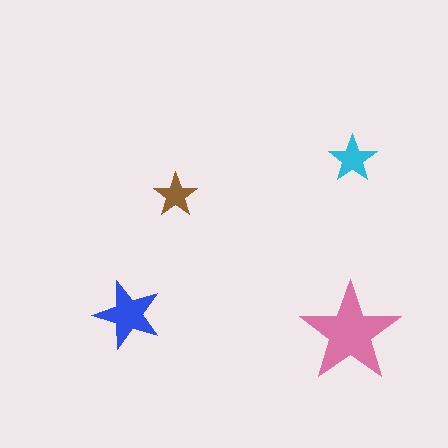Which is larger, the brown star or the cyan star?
The cyan one.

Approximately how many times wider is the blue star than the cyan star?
About 1.5 times wider.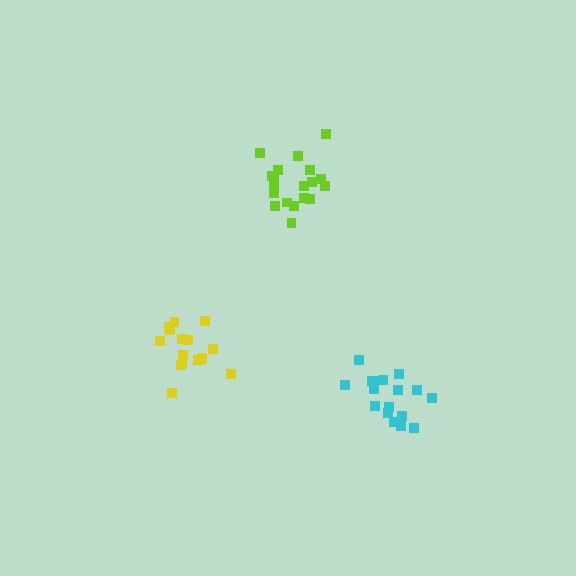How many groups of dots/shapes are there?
There are 3 groups.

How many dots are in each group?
Group 1: 16 dots, Group 2: 19 dots, Group 3: 18 dots (53 total).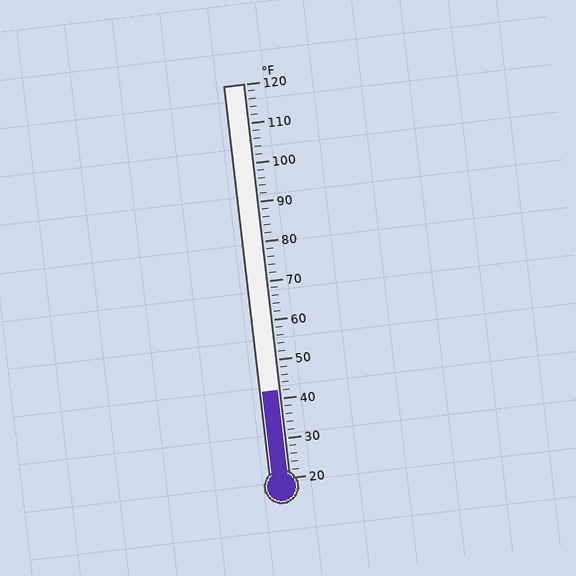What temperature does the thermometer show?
The thermometer shows approximately 42°F.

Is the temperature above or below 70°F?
The temperature is below 70°F.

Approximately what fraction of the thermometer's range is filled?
The thermometer is filled to approximately 20% of its range.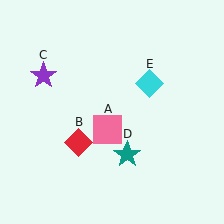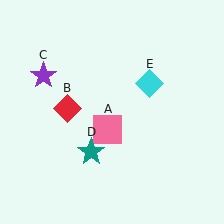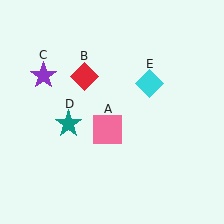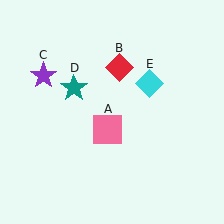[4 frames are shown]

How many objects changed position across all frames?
2 objects changed position: red diamond (object B), teal star (object D).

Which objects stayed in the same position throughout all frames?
Pink square (object A) and purple star (object C) and cyan diamond (object E) remained stationary.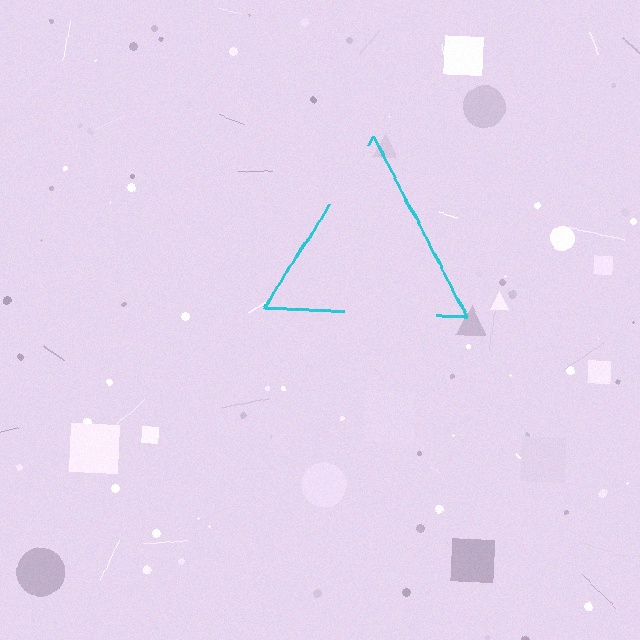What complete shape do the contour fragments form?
The contour fragments form a triangle.